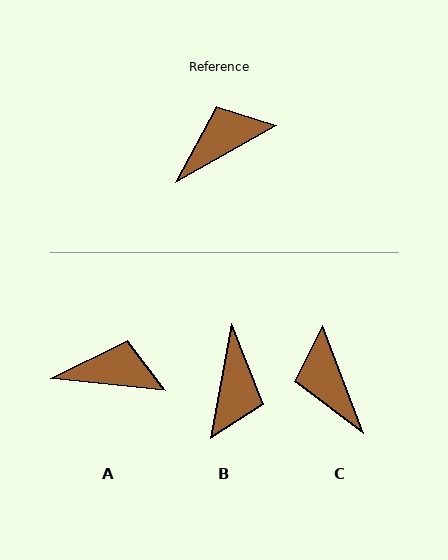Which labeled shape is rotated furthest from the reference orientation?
B, about 130 degrees away.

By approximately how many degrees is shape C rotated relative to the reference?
Approximately 81 degrees counter-clockwise.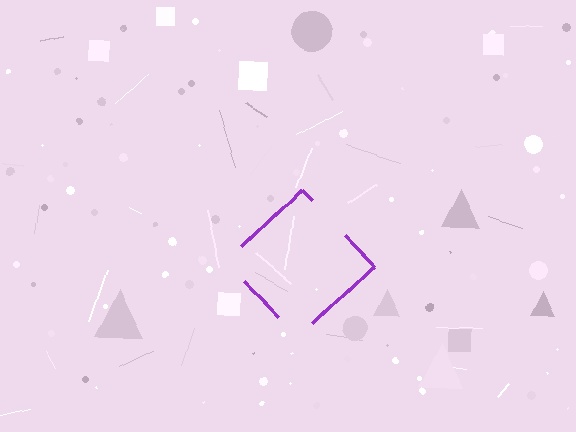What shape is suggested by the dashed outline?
The dashed outline suggests a diamond.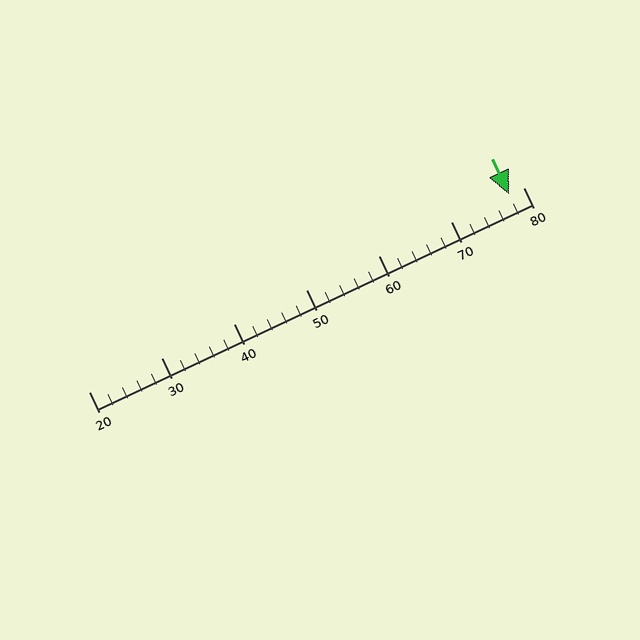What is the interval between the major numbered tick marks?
The major tick marks are spaced 10 units apart.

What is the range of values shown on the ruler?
The ruler shows values from 20 to 80.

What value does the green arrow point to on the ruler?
The green arrow points to approximately 78.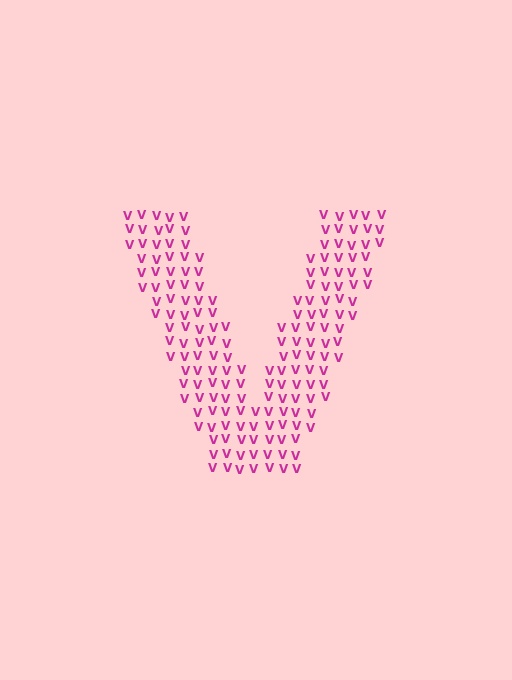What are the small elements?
The small elements are letter V's.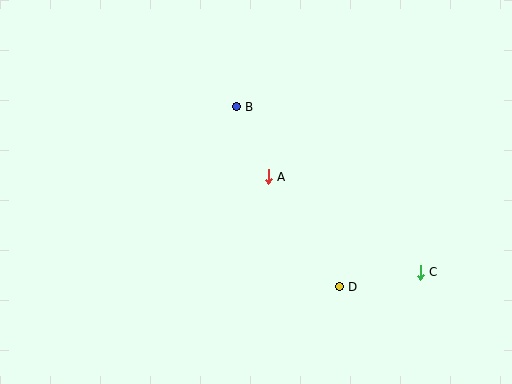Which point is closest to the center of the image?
Point A at (268, 177) is closest to the center.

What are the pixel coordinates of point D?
Point D is at (339, 287).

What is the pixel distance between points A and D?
The distance between A and D is 131 pixels.